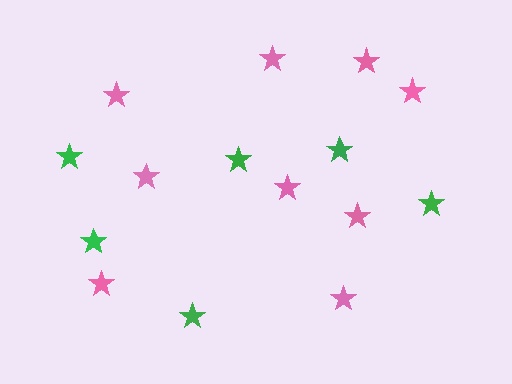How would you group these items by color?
There are 2 groups: one group of pink stars (9) and one group of green stars (6).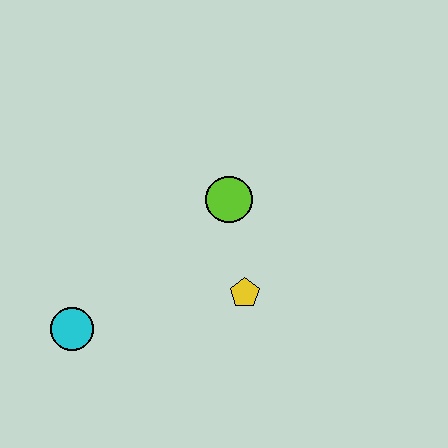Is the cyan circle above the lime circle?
No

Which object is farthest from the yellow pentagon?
The cyan circle is farthest from the yellow pentagon.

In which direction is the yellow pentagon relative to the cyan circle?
The yellow pentagon is to the right of the cyan circle.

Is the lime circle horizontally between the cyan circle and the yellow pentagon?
Yes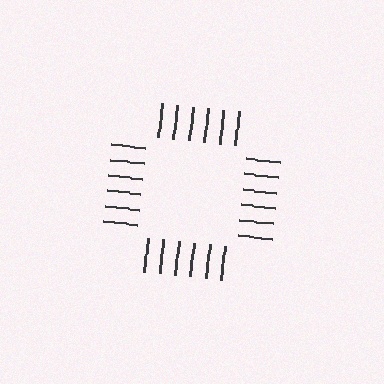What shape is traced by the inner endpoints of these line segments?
An illusory square — the line segments terminate on its edges but no continuous stroke is drawn.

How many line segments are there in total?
24 — 6 along each of the 4 edges.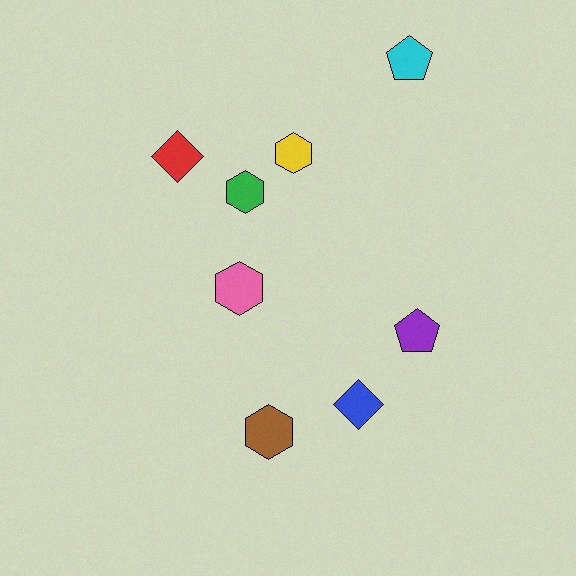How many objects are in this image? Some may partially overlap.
There are 8 objects.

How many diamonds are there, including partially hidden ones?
There are 2 diamonds.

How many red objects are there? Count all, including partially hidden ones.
There is 1 red object.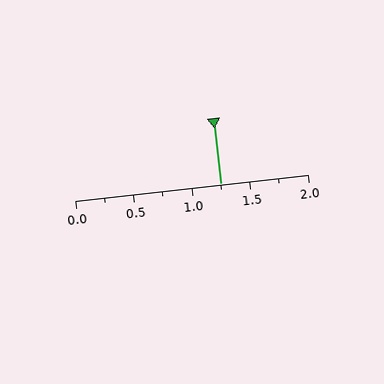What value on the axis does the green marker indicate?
The marker indicates approximately 1.25.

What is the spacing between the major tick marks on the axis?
The major ticks are spaced 0.5 apart.